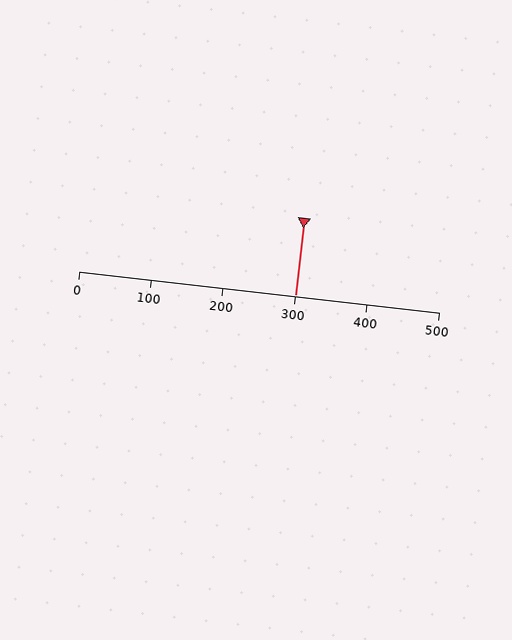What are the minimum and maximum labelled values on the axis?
The axis runs from 0 to 500.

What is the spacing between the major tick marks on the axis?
The major ticks are spaced 100 apart.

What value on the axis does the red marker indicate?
The marker indicates approximately 300.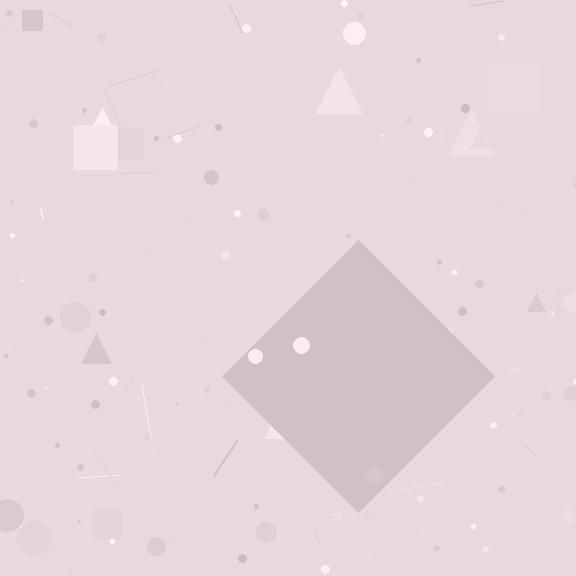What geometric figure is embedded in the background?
A diamond is embedded in the background.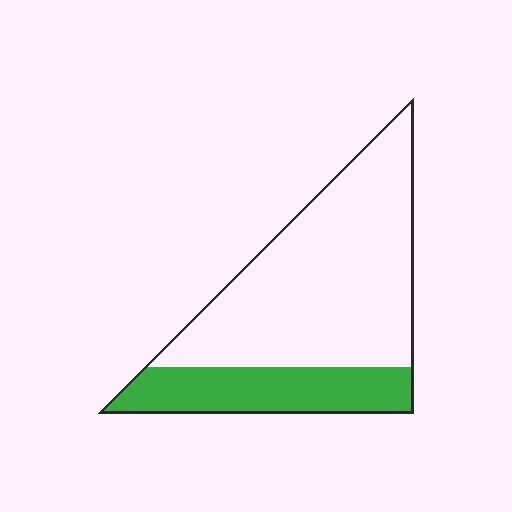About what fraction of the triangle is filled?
About one quarter (1/4).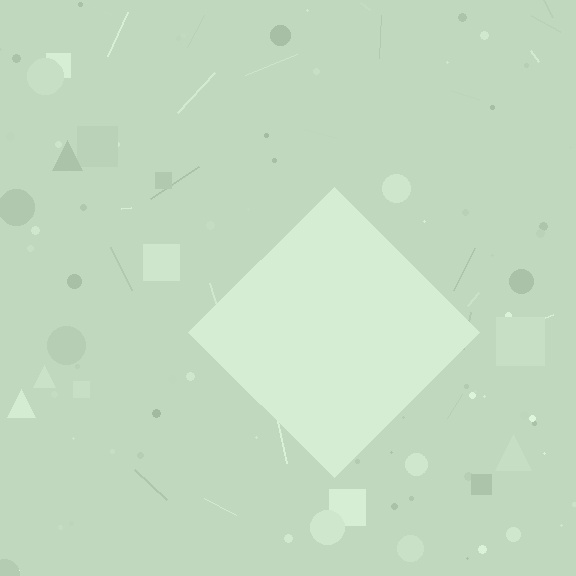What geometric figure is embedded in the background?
A diamond is embedded in the background.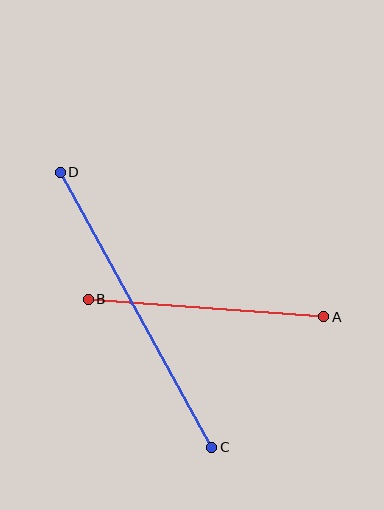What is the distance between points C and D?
The distance is approximately 314 pixels.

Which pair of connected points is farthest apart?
Points C and D are farthest apart.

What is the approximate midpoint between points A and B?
The midpoint is at approximately (206, 308) pixels.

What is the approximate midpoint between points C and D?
The midpoint is at approximately (136, 310) pixels.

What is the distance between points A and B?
The distance is approximately 236 pixels.